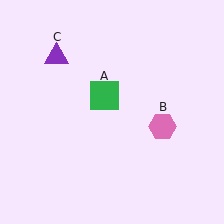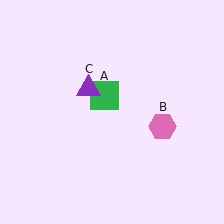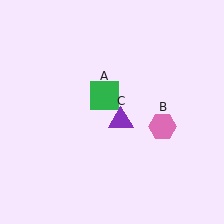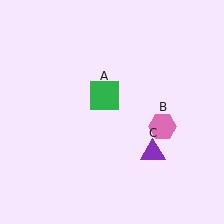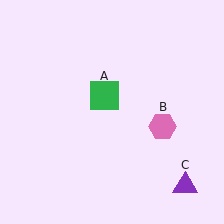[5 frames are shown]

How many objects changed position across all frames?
1 object changed position: purple triangle (object C).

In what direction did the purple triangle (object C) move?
The purple triangle (object C) moved down and to the right.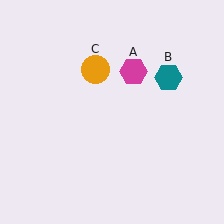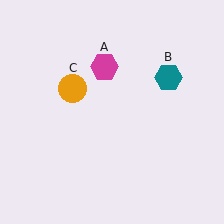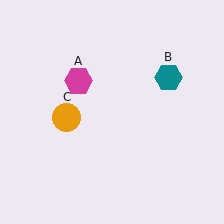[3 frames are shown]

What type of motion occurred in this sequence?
The magenta hexagon (object A), orange circle (object C) rotated counterclockwise around the center of the scene.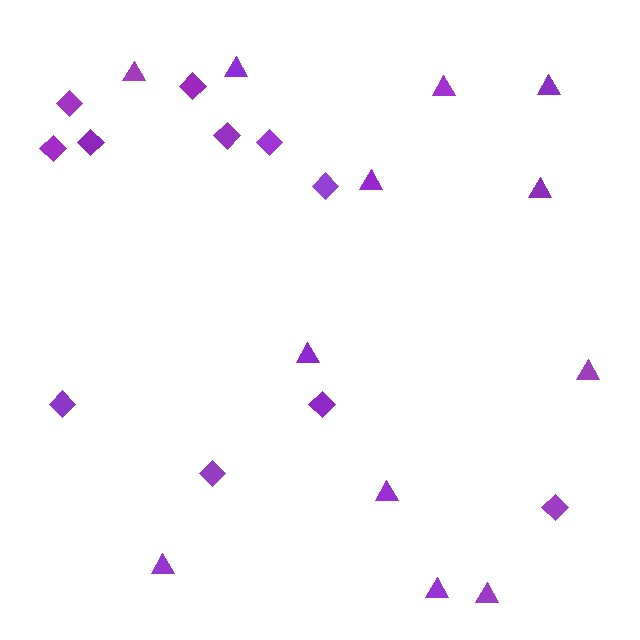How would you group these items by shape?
There are 2 groups: one group of triangles (12) and one group of diamonds (11).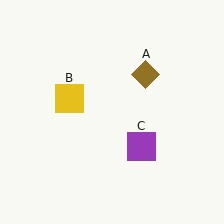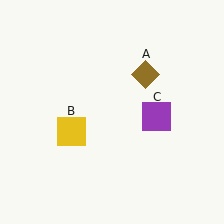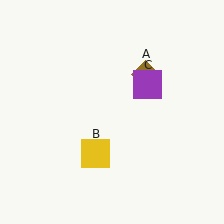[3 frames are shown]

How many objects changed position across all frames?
2 objects changed position: yellow square (object B), purple square (object C).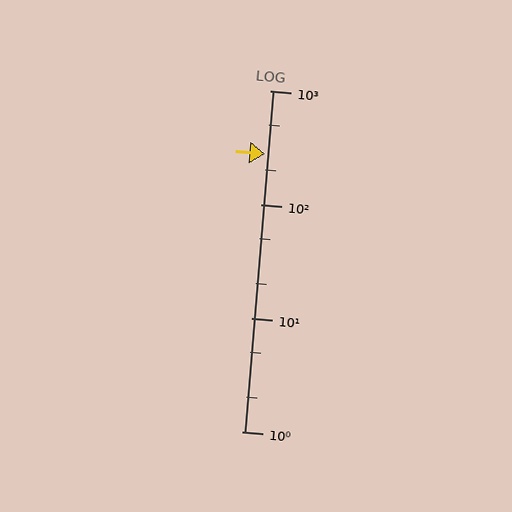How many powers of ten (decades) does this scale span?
The scale spans 3 decades, from 1 to 1000.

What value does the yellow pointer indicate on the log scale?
The pointer indicates approximately 280.